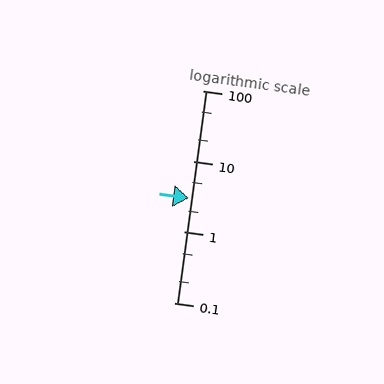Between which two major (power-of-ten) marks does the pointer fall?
The pointer is between 1 and 10.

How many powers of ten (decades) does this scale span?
The scale spans 3 decades, from 0.1 to 100.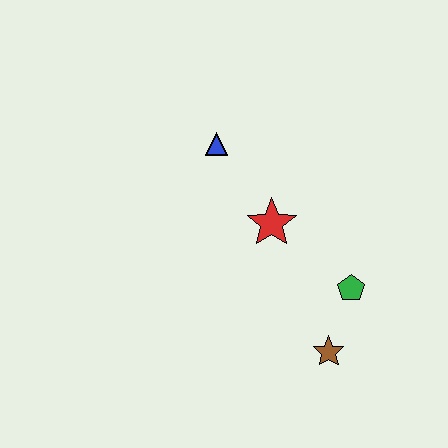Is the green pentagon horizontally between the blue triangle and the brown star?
No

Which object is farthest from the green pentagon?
The blue triangle is farthest from the green pentagon.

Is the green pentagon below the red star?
Yes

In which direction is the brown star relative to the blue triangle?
The brown star is below the blue triangle.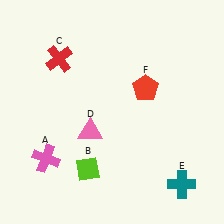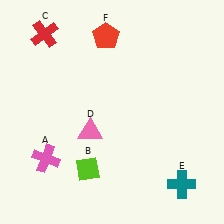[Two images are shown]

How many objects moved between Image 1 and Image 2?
2 objects moved between the two images.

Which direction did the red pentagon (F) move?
The red pentagon (F) moved up.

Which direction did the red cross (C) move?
The red cross (C) moved up.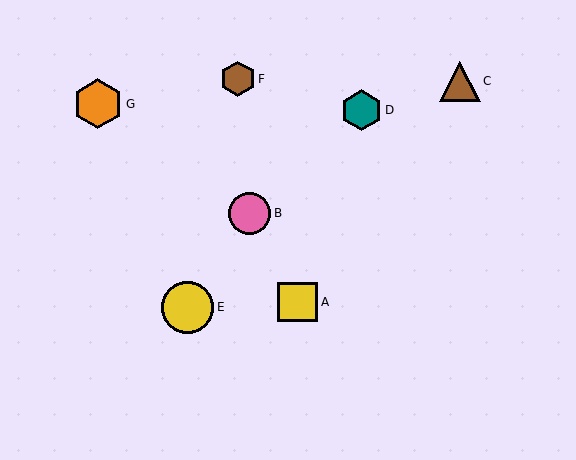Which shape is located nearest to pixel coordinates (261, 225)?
The pink circle (labeled B) at (249, 213) is nearest to that location.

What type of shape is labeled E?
Shape E is a yellow circle.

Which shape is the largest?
The yellow circle (labeled E) is the largest.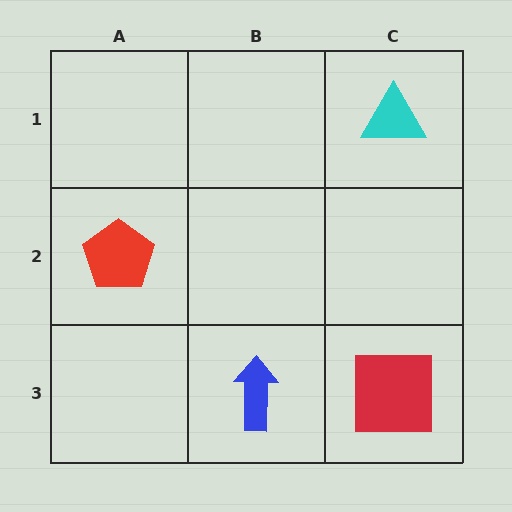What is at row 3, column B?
A blue arrow.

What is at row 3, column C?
A red square.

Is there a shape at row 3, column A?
No, that cell is empty.